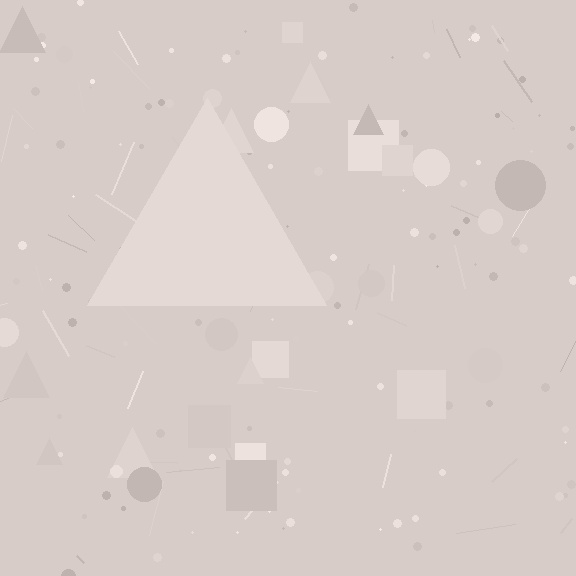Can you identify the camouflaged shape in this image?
The camouflaged shape is a triangle.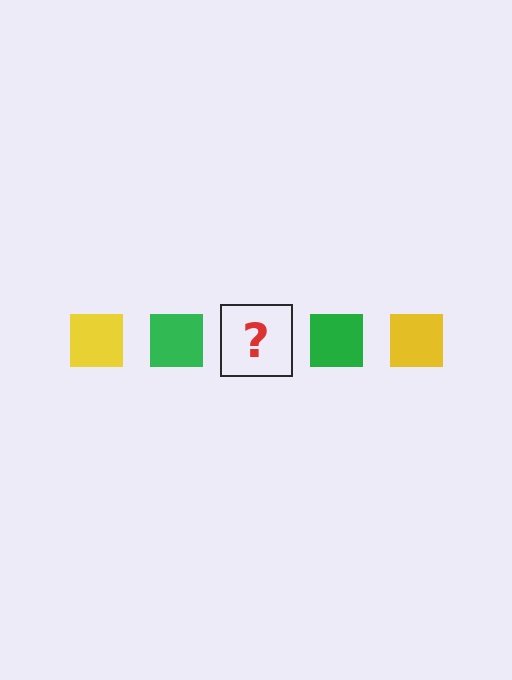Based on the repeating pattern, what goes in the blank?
The blank should be a yellow square.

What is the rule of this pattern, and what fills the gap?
The rule is that the pattern cycles through yellow, green squares. The gap should be filled with a yellow square.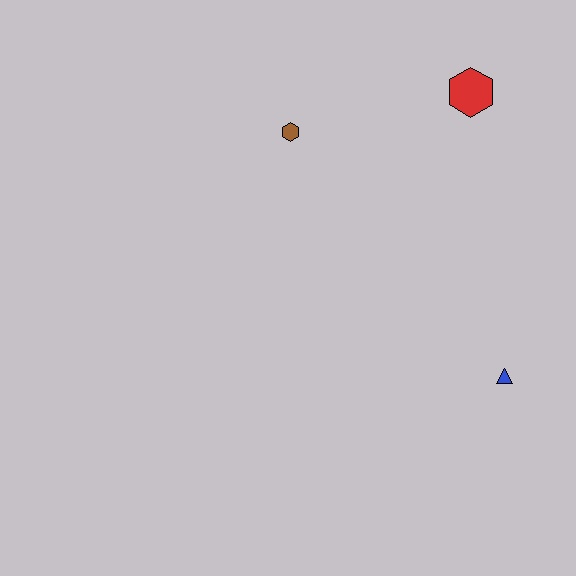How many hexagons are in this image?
There are 2 hexagons.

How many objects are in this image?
There are 3 objects.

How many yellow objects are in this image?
There are no yellow objects.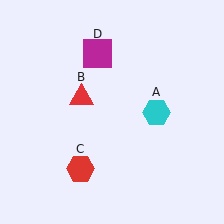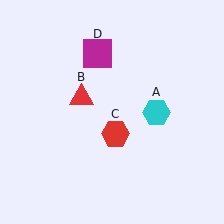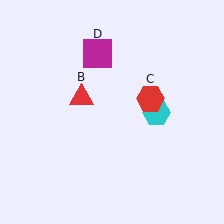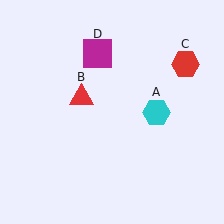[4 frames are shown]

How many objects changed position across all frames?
1 object changed position: red hexagon (object C).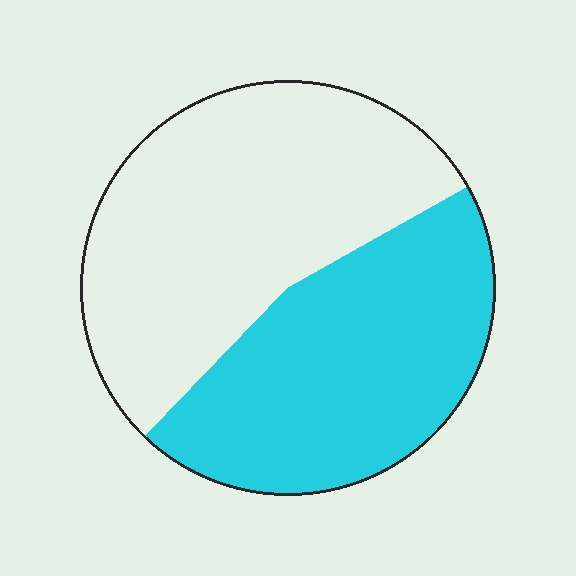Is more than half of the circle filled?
No.